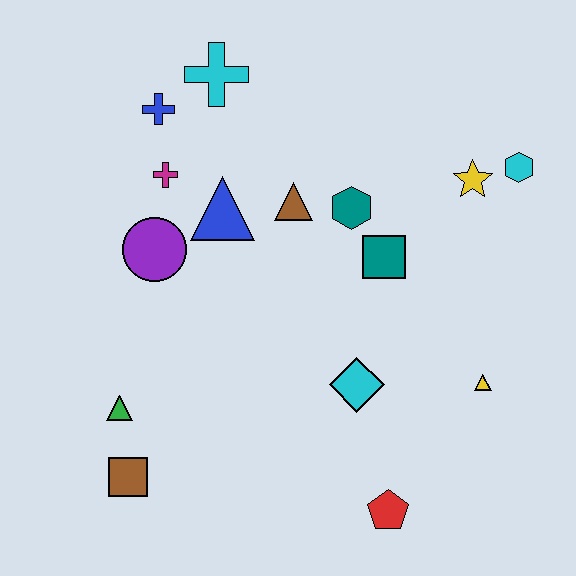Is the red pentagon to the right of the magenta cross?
Yes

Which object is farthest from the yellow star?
The brown square is farthest from the yellow star.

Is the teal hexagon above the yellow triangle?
Yes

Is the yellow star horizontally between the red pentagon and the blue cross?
No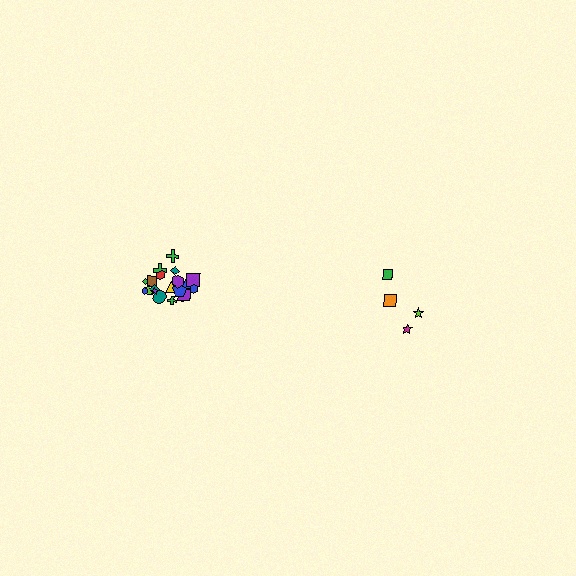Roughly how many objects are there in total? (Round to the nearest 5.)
Roughly 25 objects in total.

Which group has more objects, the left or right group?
The left group.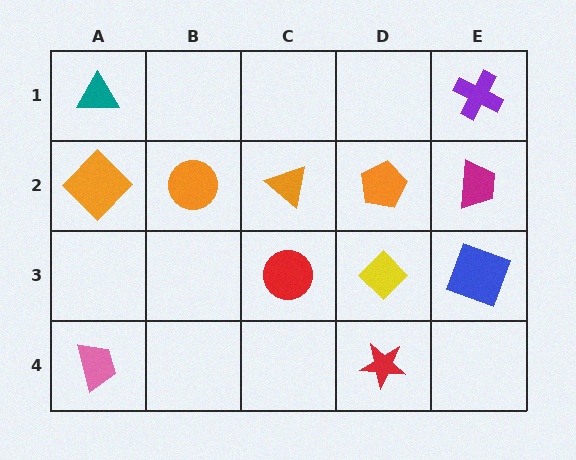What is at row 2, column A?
An orange diamond.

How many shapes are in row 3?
3 shapes.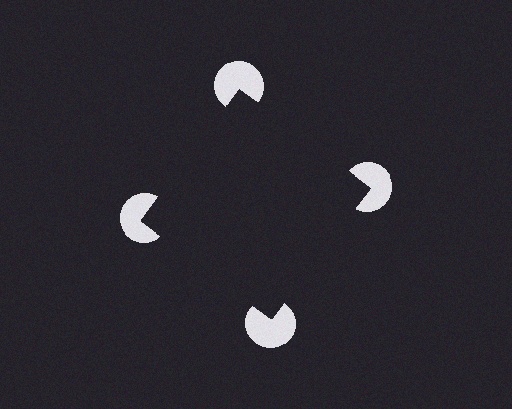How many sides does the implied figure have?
4 sides.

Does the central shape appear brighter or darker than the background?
It typically appears slightly darker than the background, even though no actual brightness change is drawn.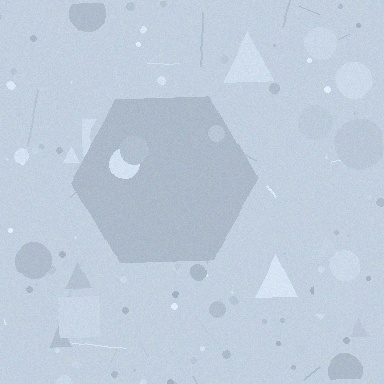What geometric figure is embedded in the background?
A hexagon is embedded in the background.